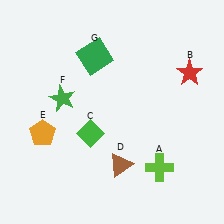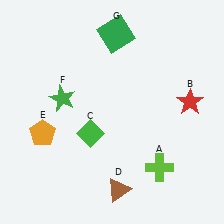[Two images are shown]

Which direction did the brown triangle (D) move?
The brown triangle (D) moved down.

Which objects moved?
The objects that moved are: the red star (B), the brown triangle (D), the green square (G).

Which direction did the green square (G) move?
The green square (G) moved up.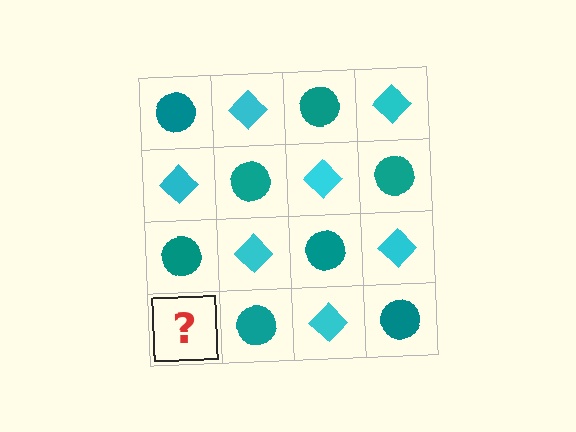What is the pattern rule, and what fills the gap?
The rule is that it alternates teal circle and cyan diamond in a checkerboard pattern. The gap should be filled with a cyan diamond.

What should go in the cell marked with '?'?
The missing cell should contain a cyan diamond.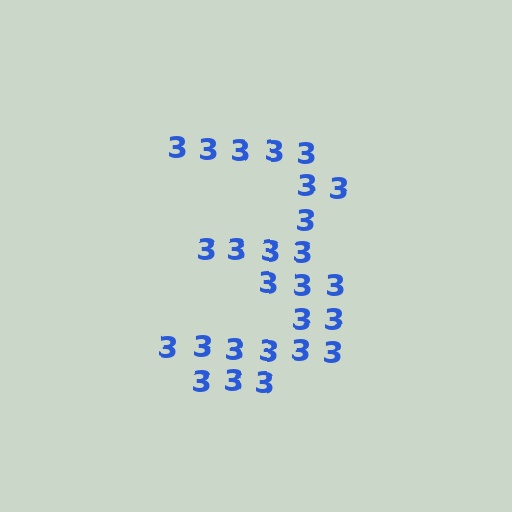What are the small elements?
The small elements are digit 3's.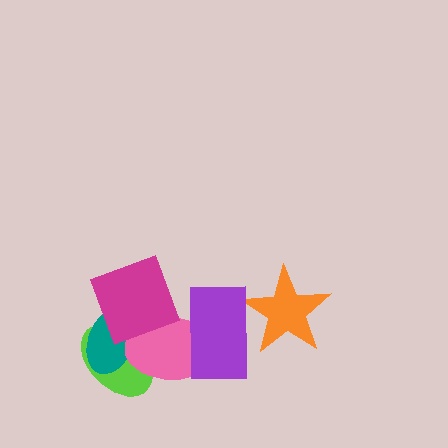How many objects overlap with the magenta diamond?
3 objects overlap with the magenta diamond.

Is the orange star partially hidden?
Yes, it is partially covered by another shape.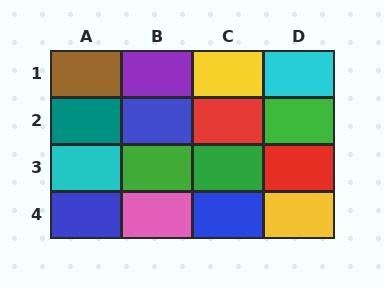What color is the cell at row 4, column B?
Pink.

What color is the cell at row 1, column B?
Purple.